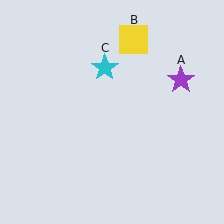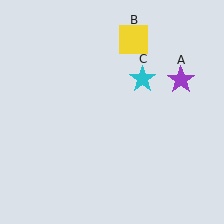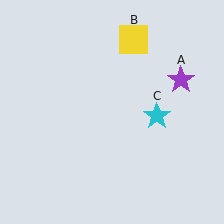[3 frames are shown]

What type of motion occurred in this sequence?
The cyan star (object C) rotated clockwise around the center of the scene.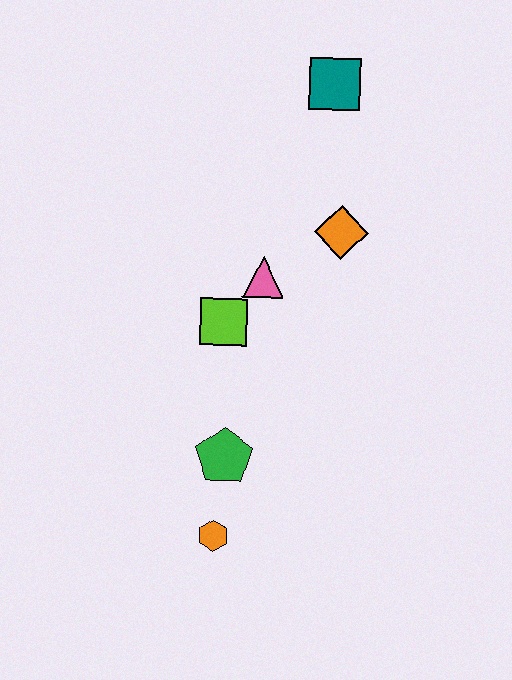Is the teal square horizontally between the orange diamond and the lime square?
Yes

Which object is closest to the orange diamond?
The pink triangle is closest to the orange diamond.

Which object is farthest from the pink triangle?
The orange hexagon is farthest from the pink triangle.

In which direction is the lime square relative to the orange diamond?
The lime square is to the left of the orange diamond.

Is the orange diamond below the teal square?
Yes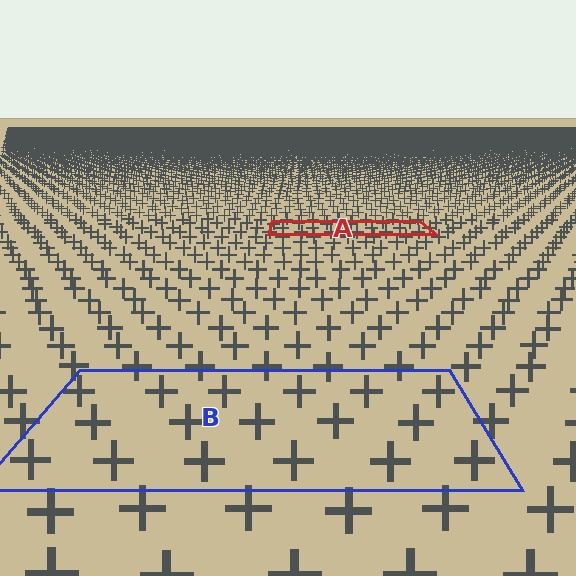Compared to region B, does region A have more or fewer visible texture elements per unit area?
Region A has more texture elements per unit area — they are packed more densely because it is farther away.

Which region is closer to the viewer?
Region B is closer. The texture elements there are larger and more spread out.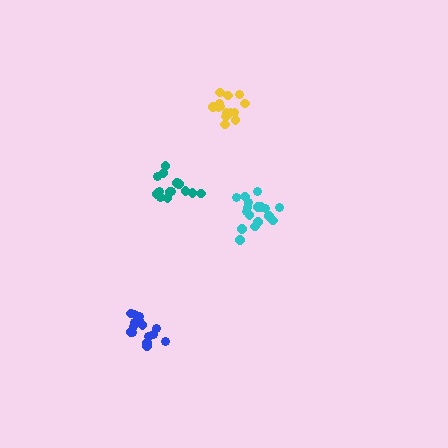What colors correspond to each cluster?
The clusters are colored: cyan, blue, teal, yellow.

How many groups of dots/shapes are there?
There are 4 groups.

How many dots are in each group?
Group 1: 17 dots, Group 2: 15 dots, Group 3: 14 dots, Group 4: 14 dots (60 total).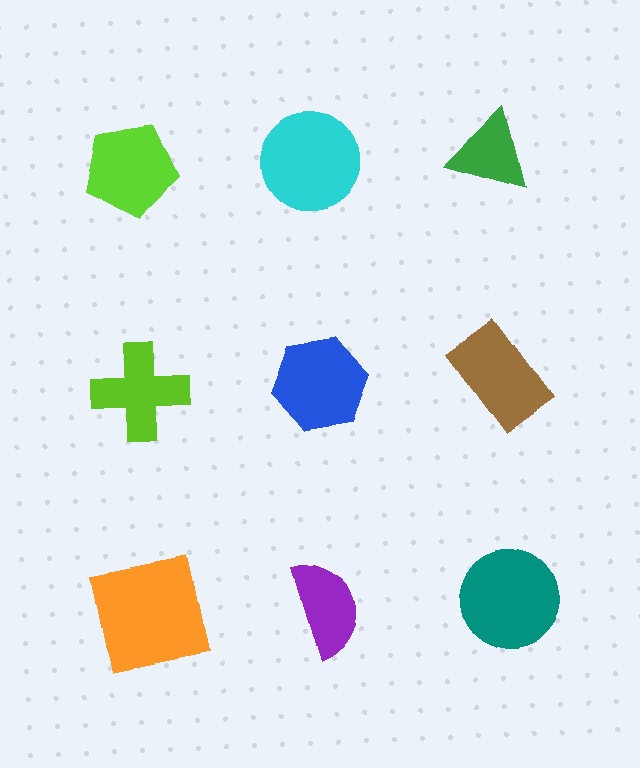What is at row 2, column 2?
A blue hexagon.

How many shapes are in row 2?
3 shapes.